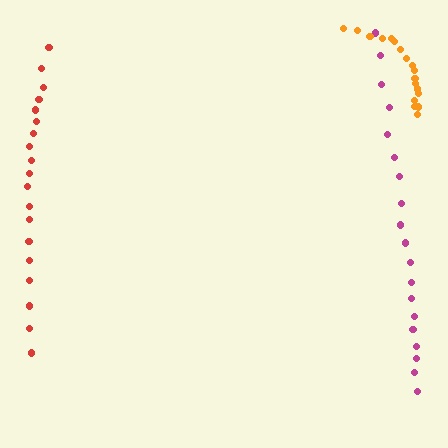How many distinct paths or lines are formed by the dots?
There are 3 distinct paths.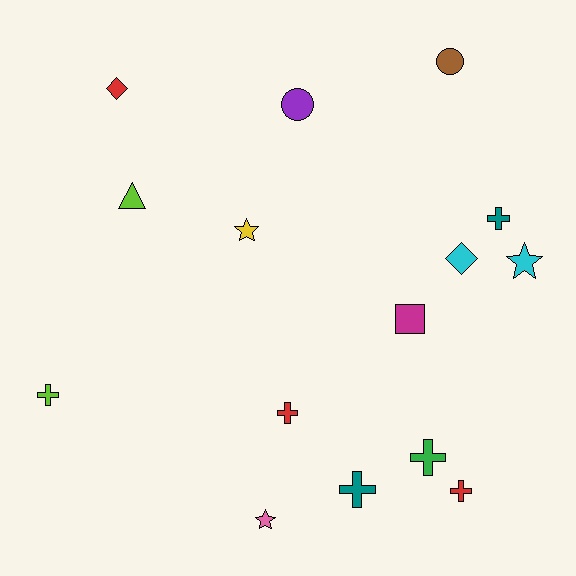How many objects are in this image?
There are 15 objects.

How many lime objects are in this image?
There are 2 lime objects.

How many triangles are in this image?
There is 1 triangle.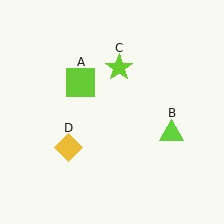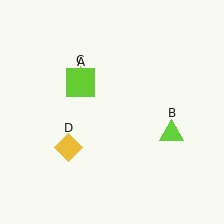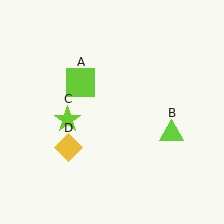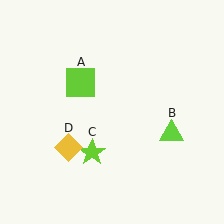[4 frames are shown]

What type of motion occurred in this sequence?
The lime star (object C) rotated counterclockwise around the center of the scene.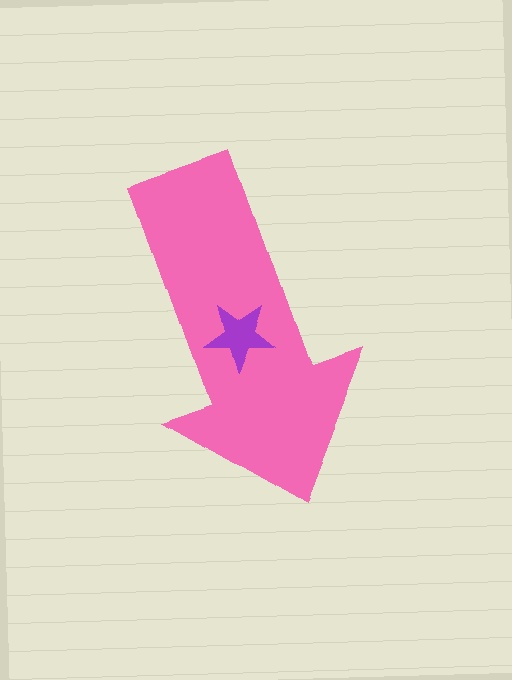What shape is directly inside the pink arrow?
The purple star.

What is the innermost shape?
The purple star.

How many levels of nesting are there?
2.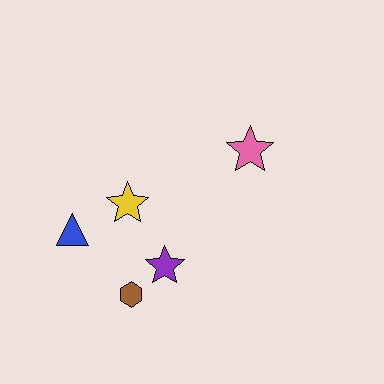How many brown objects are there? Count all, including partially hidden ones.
There is 1 brown object.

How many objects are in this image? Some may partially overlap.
There are 5 objects.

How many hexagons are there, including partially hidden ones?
There is 1 hexagon.